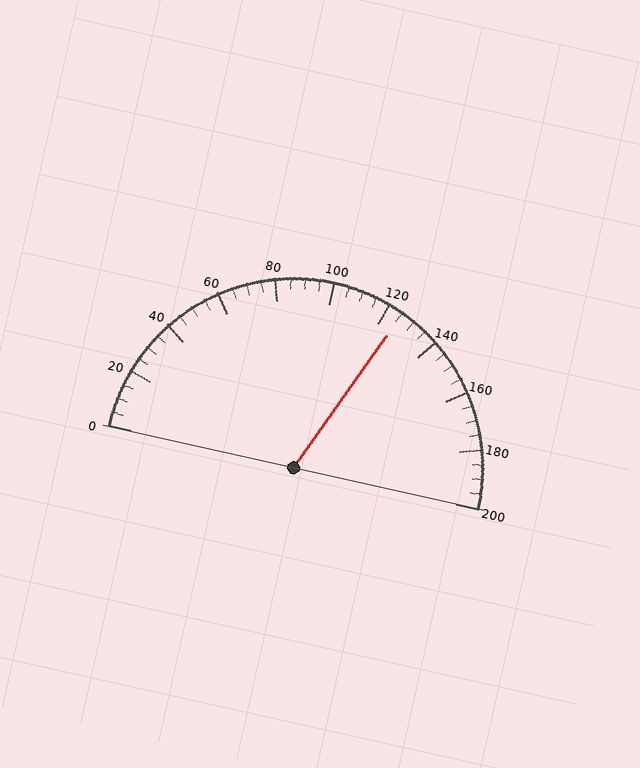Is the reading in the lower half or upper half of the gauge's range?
The reading is in the upper half of the range (0 to 200).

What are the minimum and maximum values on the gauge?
The gauge ranges from 0 to 200.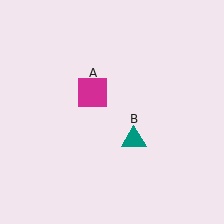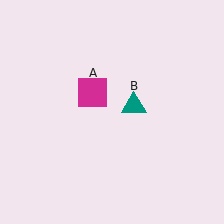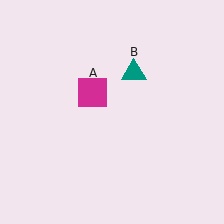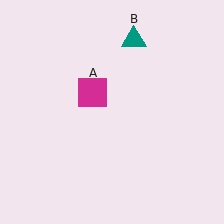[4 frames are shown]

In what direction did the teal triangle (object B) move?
The teal triangle (object B) moved up.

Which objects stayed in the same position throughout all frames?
Magenta square (object A) remained stationary.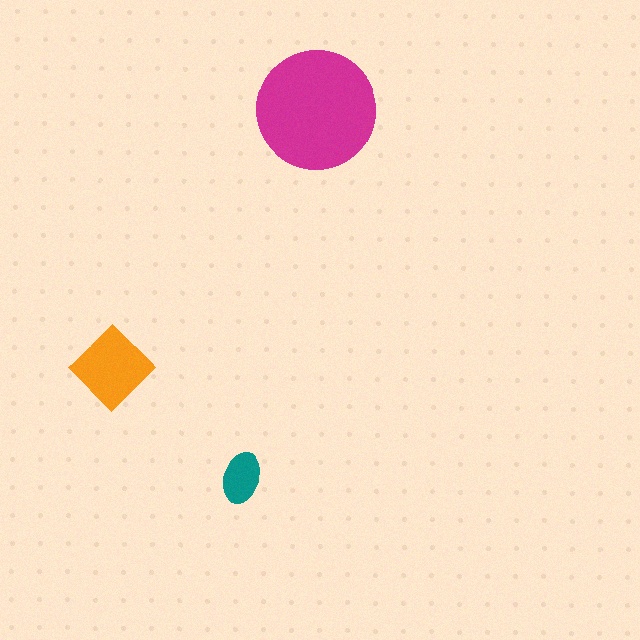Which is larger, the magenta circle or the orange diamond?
The magenta circle.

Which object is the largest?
The magenta circle.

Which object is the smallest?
The teal ellipse.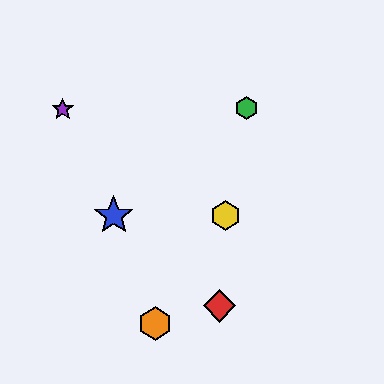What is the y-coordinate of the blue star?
The blue star is at y≈216.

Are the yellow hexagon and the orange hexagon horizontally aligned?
No, the yellow hexagon is at y≈216 and the orange hexagon is at y≈324.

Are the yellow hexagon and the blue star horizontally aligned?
Yes, both are at y≈216.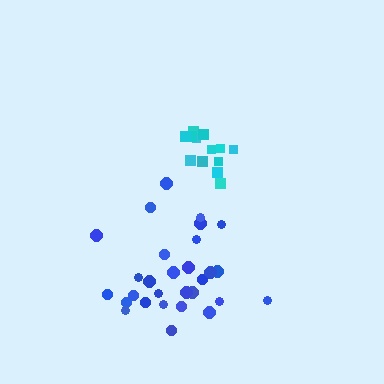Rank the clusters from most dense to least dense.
cyan, blue.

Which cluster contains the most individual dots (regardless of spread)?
Blue (29).